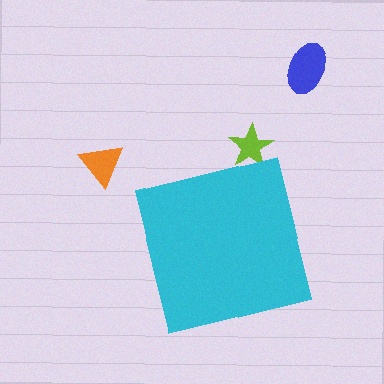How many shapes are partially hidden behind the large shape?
1 shape is partially hidden.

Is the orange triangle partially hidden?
No, the orange triangle is fully visible.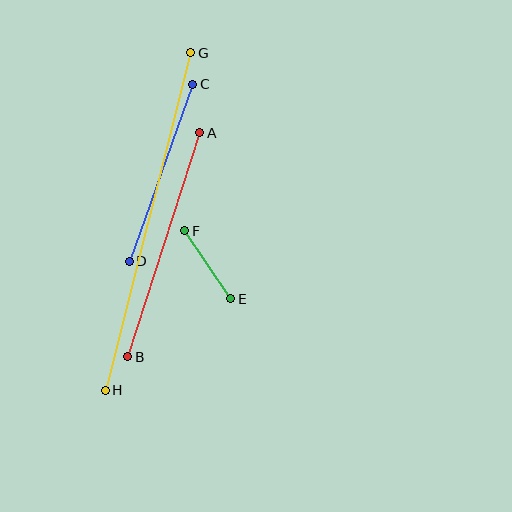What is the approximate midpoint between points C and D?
The midpoint is at approximately (161, 173) pixels.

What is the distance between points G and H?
The distance is approximately 348 pixels.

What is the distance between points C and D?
The distance is approximately 188 pixels.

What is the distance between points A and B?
The distance is approximately 235 pixels.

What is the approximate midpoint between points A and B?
The midpoint is at approximately (164, 245) pixels.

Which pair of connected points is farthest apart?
Points G and H are farthest apart.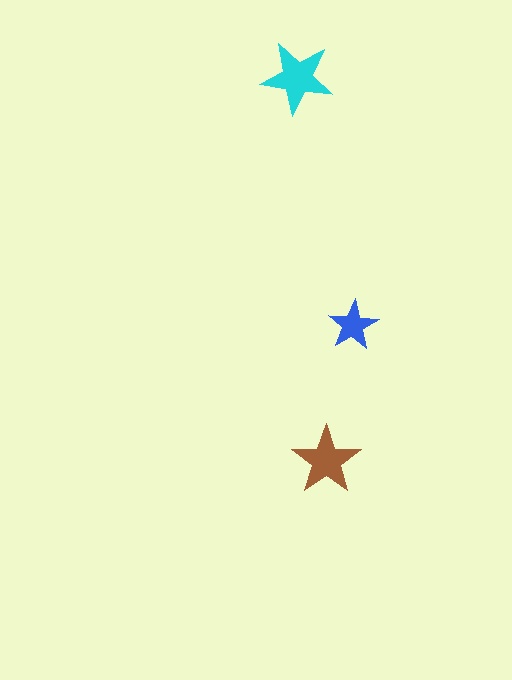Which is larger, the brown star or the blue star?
The brown one.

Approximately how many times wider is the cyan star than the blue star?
About 1.5 times wider.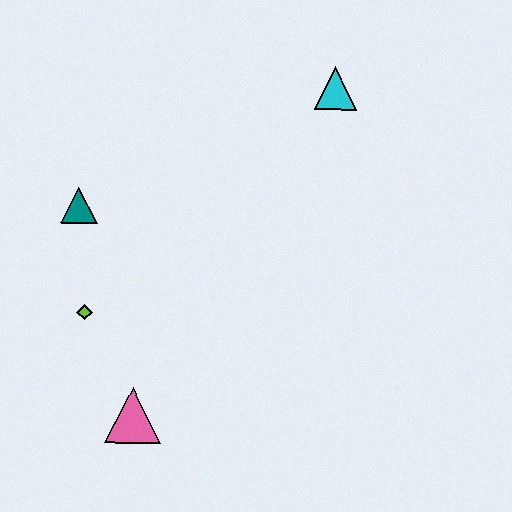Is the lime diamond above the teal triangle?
No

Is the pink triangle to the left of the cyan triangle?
Yes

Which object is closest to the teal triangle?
The lime diamond is closest to the teal triangle.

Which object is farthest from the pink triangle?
The cyan triangle is farthest from the pink triangle.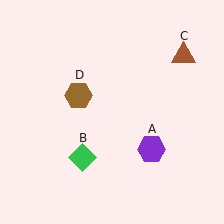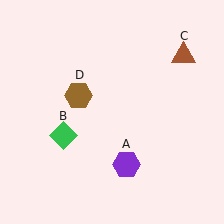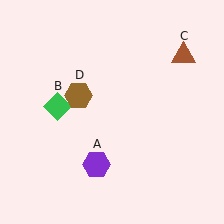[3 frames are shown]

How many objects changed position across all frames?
2 objects changed position: purple hexagon (object A), green diamond (object B).